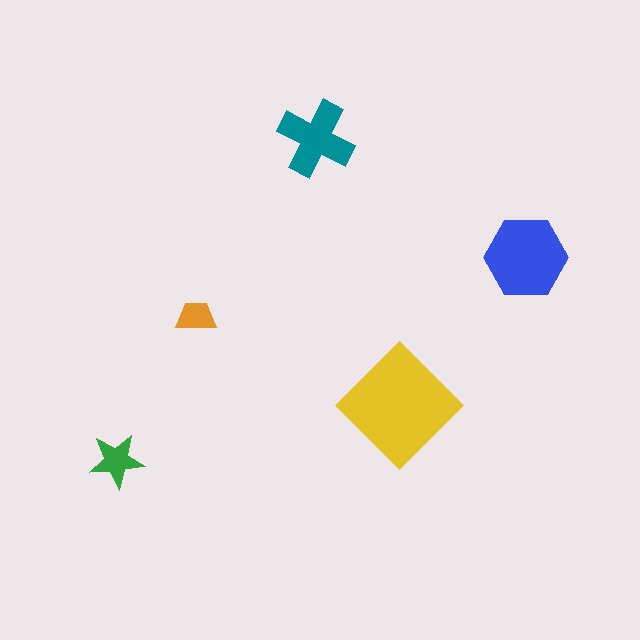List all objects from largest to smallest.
The yellow diamond, the blue hexagon, the teal cross, the green star, the orange trapezoid.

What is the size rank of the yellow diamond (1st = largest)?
1st.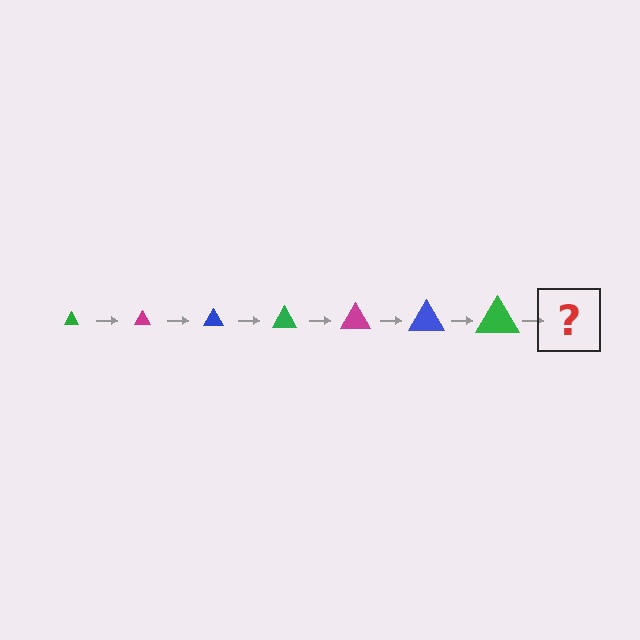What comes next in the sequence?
The next element should be a magenta triangle, larger than the previous one.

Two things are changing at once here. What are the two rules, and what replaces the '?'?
The two rules are that the triangle grows larger each step and the color cycles through green, magenta, and blue. The '?' should be a magenta triangle, larger than the previous one.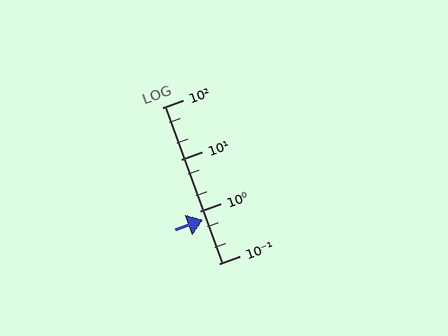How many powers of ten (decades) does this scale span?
The scale spans 3 decades, from 0.1 to 100.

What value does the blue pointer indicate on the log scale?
The pointer indicates approximately 0.68.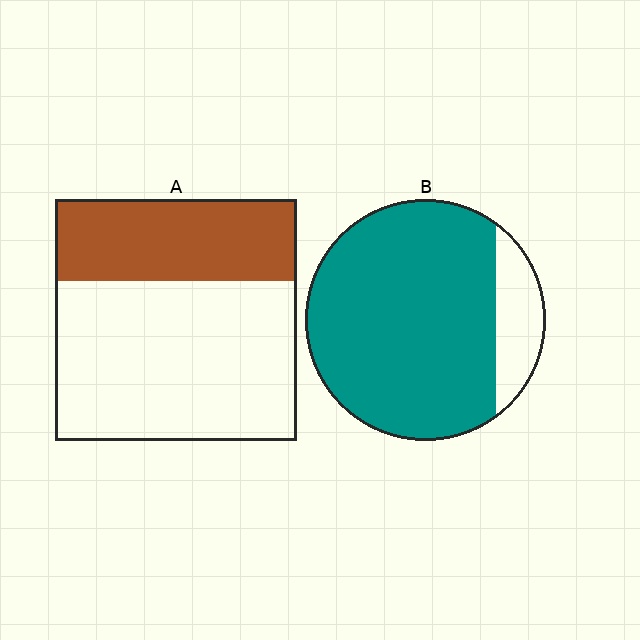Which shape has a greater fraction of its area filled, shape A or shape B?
Shape B.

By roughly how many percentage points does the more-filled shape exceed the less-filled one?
By roughly 50 percentage points (B over A).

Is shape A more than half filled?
No.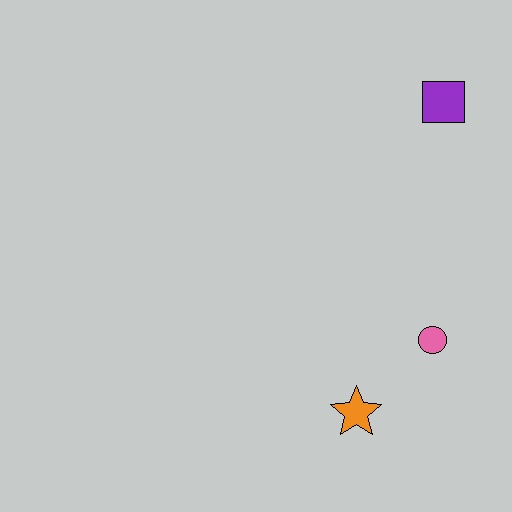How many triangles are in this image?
There are no triangles.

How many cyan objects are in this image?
There are no cyan objects.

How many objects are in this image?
There are 3 objects.